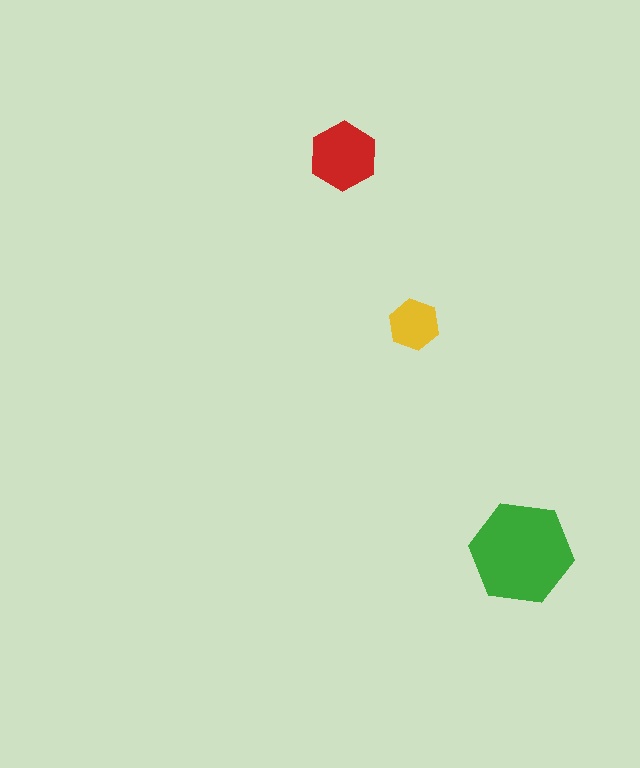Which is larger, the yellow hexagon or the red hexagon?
The red one.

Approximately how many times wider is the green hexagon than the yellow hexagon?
About 2 times wider.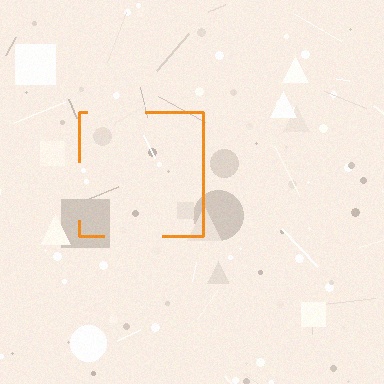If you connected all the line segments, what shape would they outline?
They would outline a square.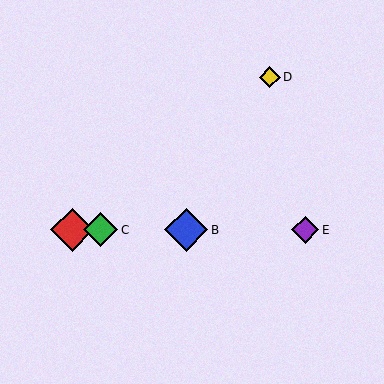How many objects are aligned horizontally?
4 objects (A, B, C, E) are aligned horizontally.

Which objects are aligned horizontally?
Objects A, B, C, E are aligned horizontally.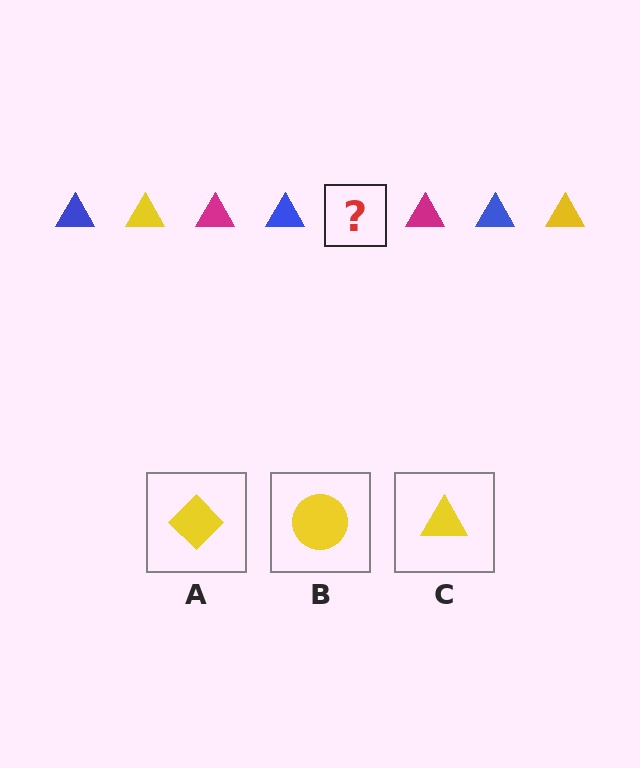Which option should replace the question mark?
Option C.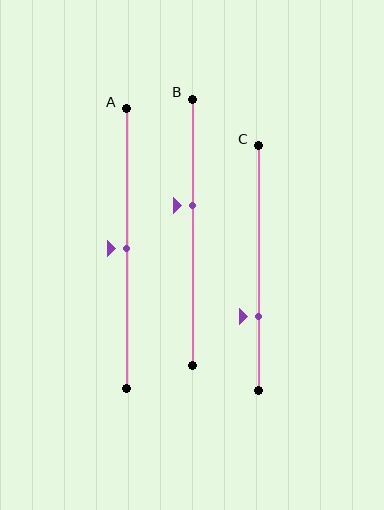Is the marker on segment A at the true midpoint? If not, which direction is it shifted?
Yes, the marker on segment A is at the true midpoint.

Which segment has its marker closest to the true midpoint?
Segment A has its marker closest to the true midpoint.